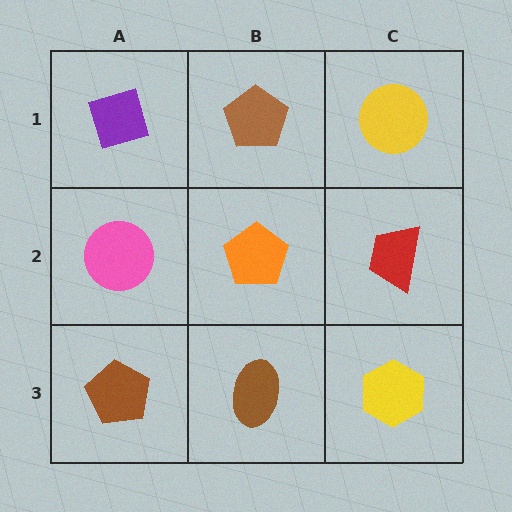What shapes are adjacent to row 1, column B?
An orange pentagon (row 2, column B), a purple diamond (row 1, column A), a yellow circle (row 1, column C).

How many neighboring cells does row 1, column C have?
2.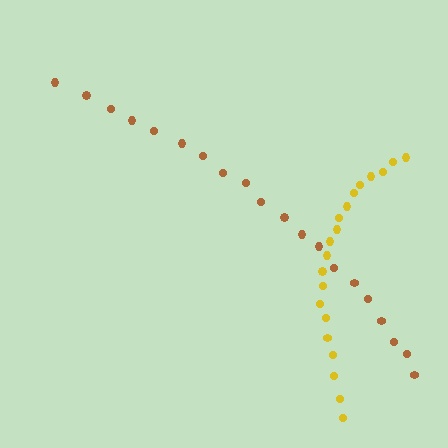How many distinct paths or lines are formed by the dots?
There are 2 distinct paths.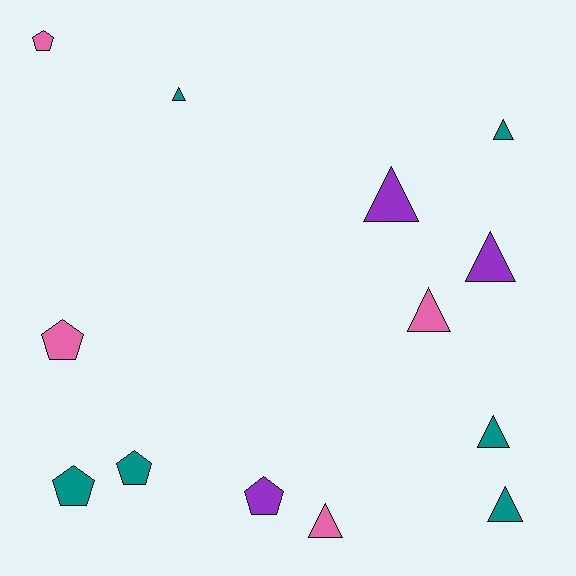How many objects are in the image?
There are 13 objects.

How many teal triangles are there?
There are 4 teal triangles.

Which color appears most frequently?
Teal, with 6 objects.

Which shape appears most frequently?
Triangle, with 8 objects.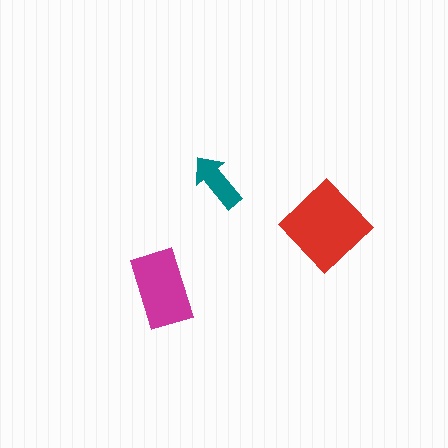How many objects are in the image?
There are 3 objects in the image.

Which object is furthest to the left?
The magenta rectangle is leftmost.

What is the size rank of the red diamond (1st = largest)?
1st.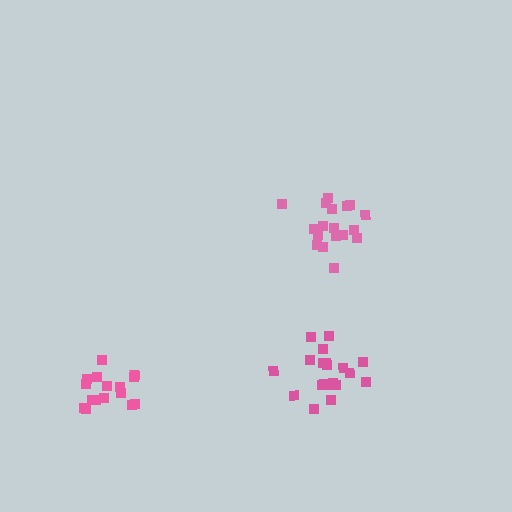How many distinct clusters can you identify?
There are 3 distinct clusters.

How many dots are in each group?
Group 1: 20 dots, Group 2: 18 dots, Group 3: 16 dots (54 total).